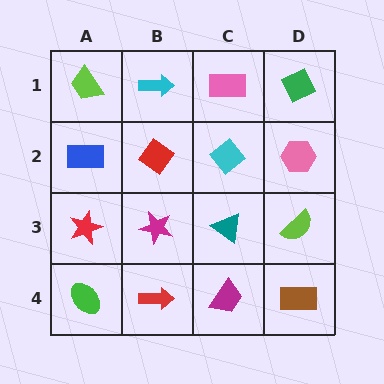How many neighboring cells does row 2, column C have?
4.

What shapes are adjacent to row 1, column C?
A cyan diamond (row 2, column C), a cyan arrow (row 1, column B), a green diamond (row 1, column D).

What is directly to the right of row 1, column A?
A cyan arrow.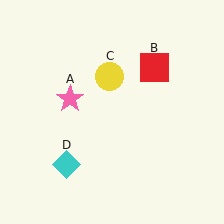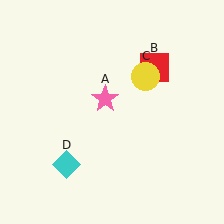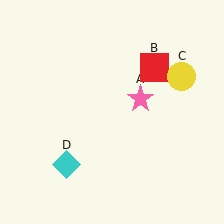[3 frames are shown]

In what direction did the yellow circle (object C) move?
The yellow circle (object C) moved right.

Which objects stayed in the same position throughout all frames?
Red square (object B) and cyan diamond (object D) remained stationary.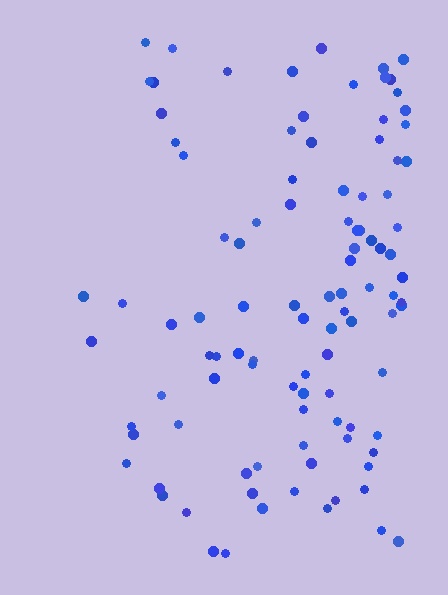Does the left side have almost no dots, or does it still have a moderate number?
Still a moderate number, just noticeably fewer than the right.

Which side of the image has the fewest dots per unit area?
The left.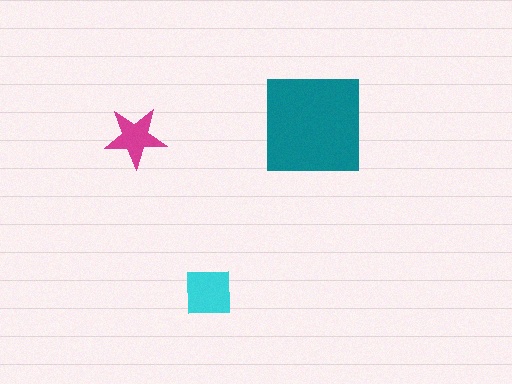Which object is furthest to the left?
The magenta star is leftmost.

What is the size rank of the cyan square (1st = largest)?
2nd.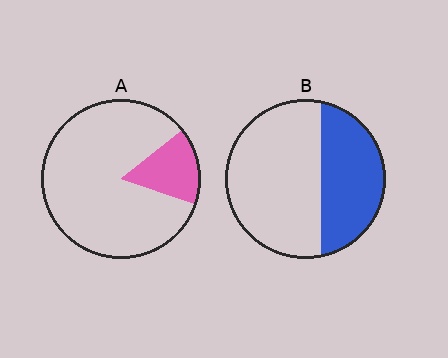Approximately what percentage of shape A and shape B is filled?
A is approximately 15% and B is approximately 40%.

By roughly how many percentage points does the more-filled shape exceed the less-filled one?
By roughly 20 percentage points (B over A).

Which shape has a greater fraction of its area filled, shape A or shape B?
Shape B.